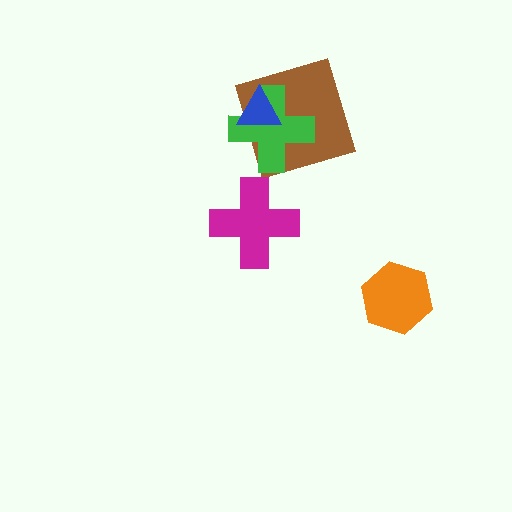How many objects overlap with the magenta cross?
0 objects overlap with the magenta cross.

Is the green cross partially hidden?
Yes, it is partially covered by another shape.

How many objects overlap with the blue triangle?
2 objects overlap with the blue triangle.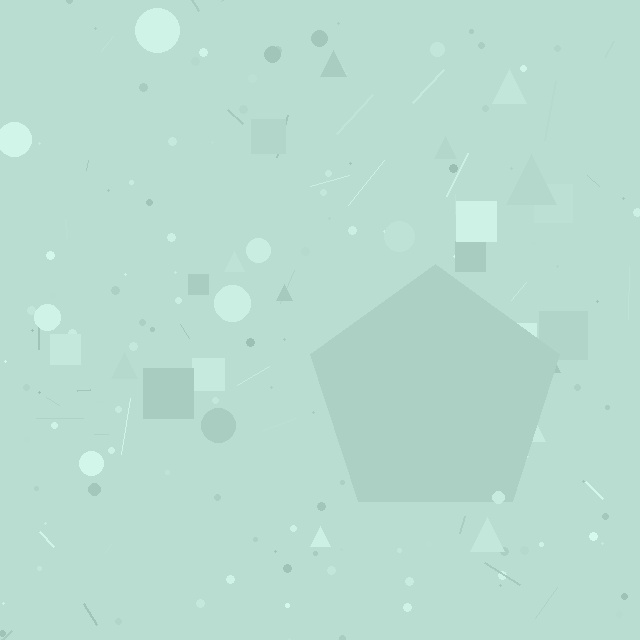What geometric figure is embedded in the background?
A pentagon is embedded in the background.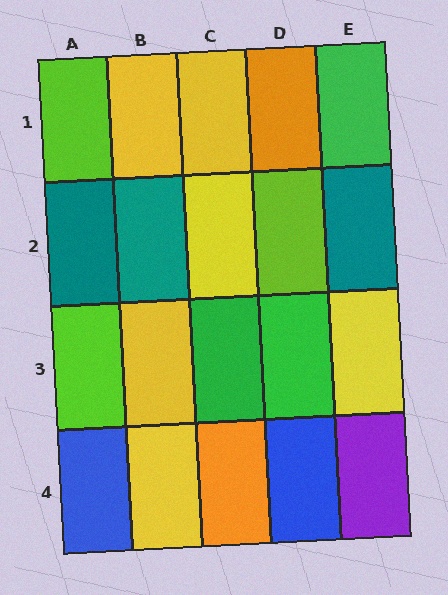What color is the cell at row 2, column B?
Teal.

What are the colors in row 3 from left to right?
Lime, yellow, green, green, yellow.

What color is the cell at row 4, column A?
Blue.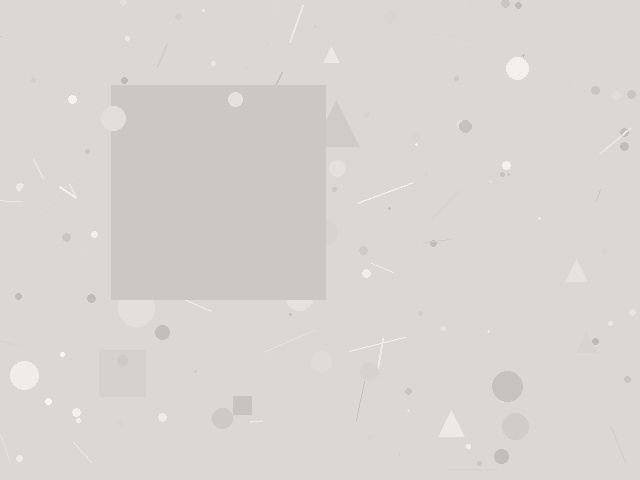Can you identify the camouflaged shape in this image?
The camouflaged shape is a square.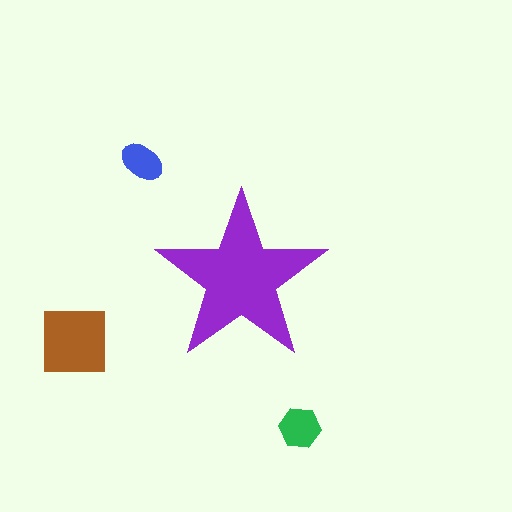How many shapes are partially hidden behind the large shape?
0 shapes are partially hidden.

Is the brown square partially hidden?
No, the brown square is fully visible.